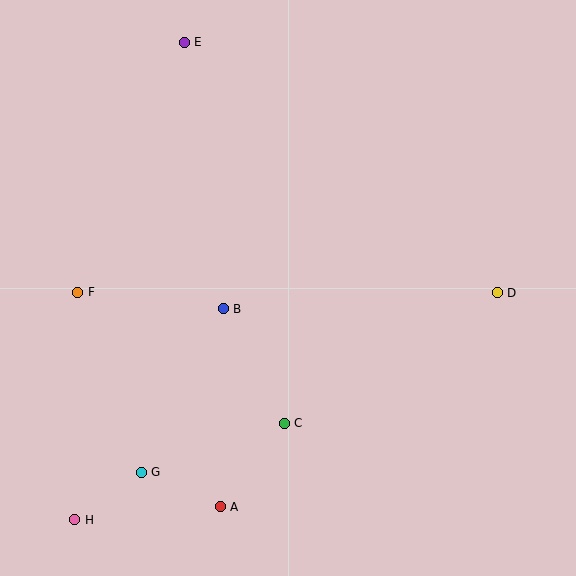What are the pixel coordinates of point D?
Point D is at (497, 293).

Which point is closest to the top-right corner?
Point D is closest to the top-right corner.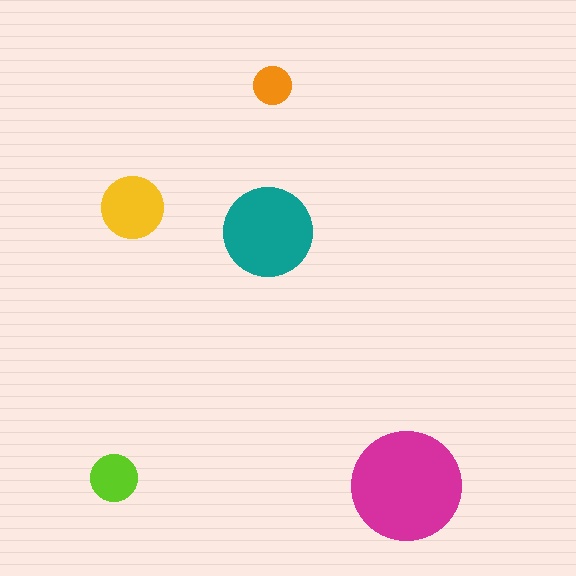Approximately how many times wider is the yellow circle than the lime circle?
About 1.5 times wider.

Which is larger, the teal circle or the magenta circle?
The magenta one.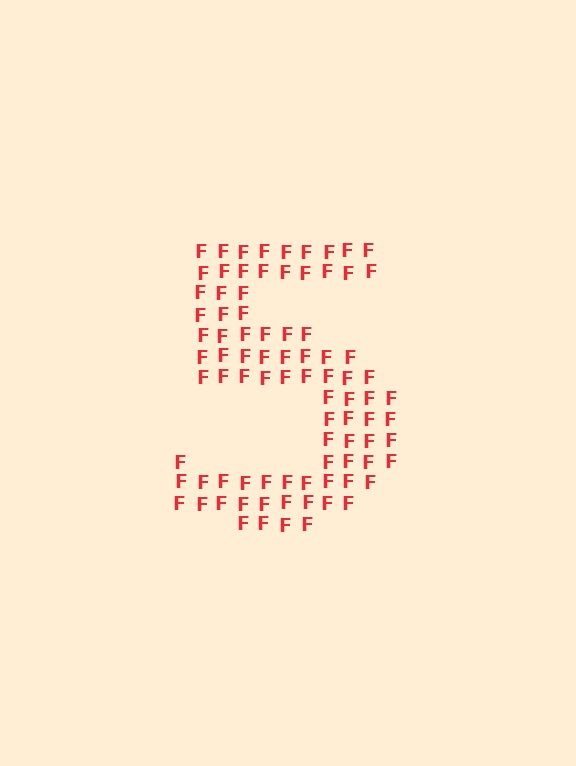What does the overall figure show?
The overall figure shows the digit 5.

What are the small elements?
The small elements are letter F's.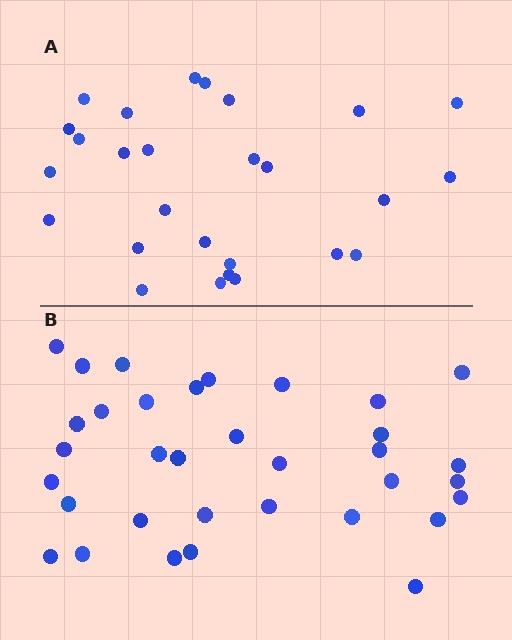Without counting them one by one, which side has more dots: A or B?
Region B (the bottom region) has more dots.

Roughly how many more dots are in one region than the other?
Region B has roughly 8 or so more dots than region A.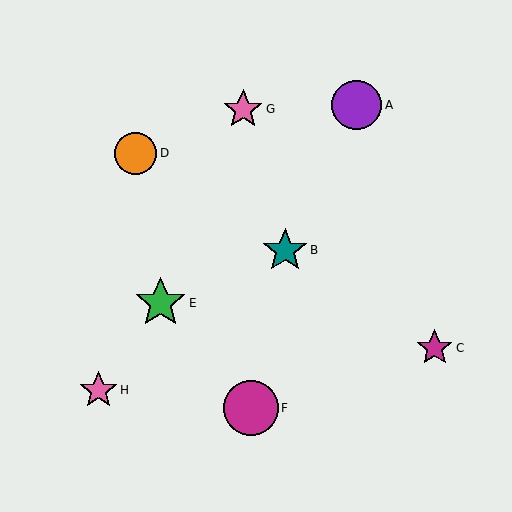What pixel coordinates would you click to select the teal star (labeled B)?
Click at (285, 250) to select the teal star B.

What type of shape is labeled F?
Shape F is a magenta circle.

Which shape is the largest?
The magenta circle (labeled F) is the largest.